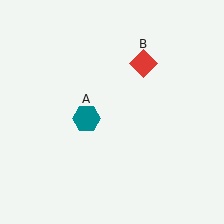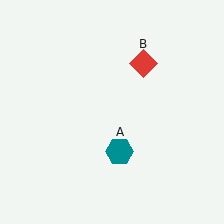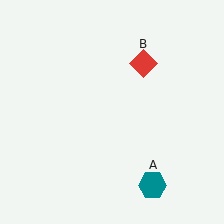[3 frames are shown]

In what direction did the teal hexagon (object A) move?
The teal hexagon (object A) moved down and to the right.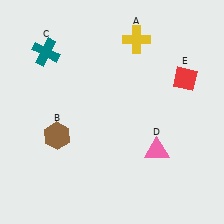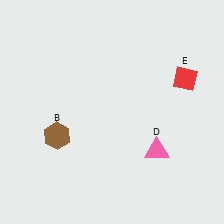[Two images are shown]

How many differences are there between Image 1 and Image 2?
There are 2 differences between the two images.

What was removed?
The teal cross (C), the yellow cross (A) were removed in Image 2.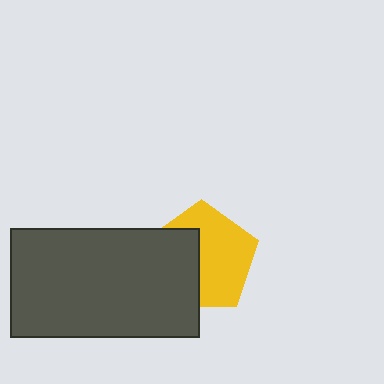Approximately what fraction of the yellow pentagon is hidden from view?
Roughly 42% of the yellow pentagon is hidden behind the dark gray rectangle.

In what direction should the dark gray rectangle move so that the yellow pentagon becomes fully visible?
The dark gray rectangle should move left. That is the shortest direction to clear the overlap and leave the yellow pentagon fully visible.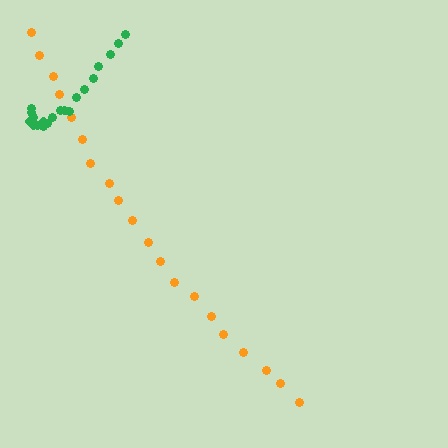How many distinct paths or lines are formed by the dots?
There are 2 distinct paths.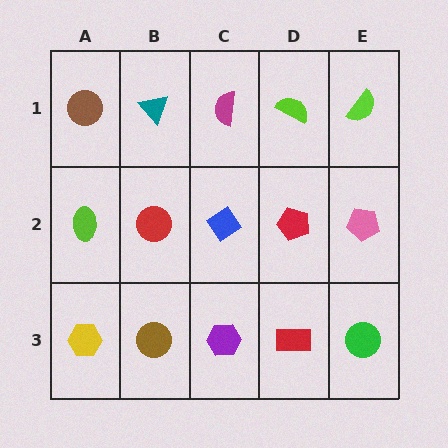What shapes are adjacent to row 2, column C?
A magenta semicircle (row 1, column C), a purple hexagon (row 3, column C), a red circle (row 2, column B), a red pentagon (row 2, column D).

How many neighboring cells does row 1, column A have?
2.